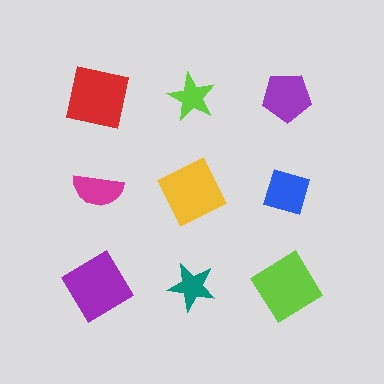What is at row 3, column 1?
A purple diamond.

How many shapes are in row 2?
3 shapes.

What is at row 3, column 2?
A teal star.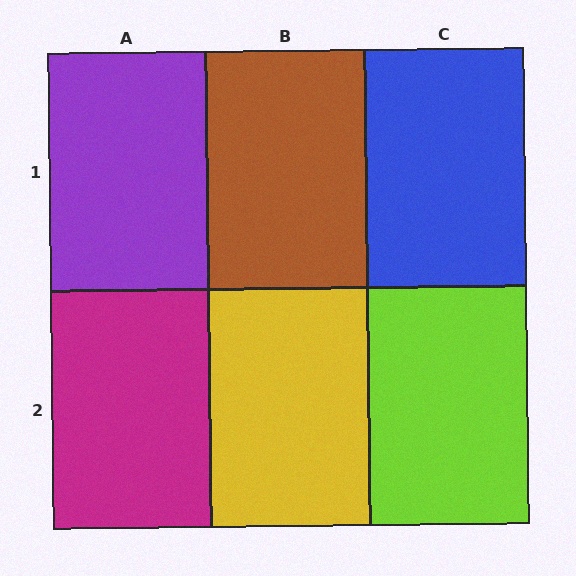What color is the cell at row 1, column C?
Blue.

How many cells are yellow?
1 cell is yellow.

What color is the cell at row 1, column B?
Brown.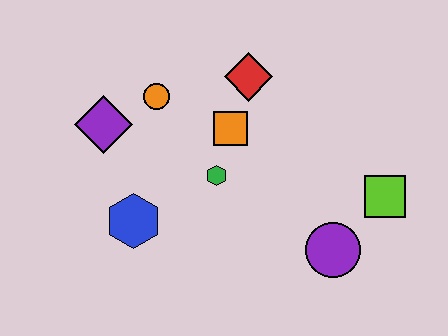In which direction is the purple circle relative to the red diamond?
The purple circle is below the red diamond.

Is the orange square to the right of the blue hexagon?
Yes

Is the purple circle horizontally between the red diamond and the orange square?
No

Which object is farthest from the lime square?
The purple diamond is farthest from the lime square.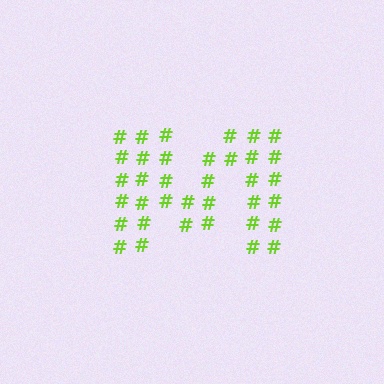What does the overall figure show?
The overall figure shows the letter M.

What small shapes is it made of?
It is made of small hash symbols.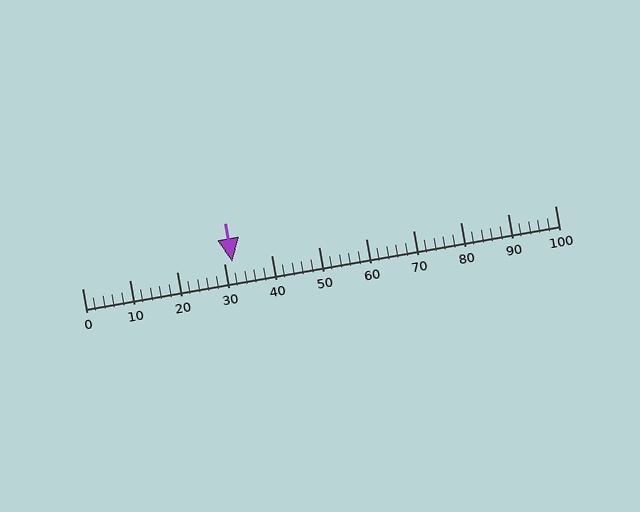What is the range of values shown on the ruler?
The ruler shows values from 0 to 100.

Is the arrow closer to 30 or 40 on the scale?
The arrow is closer to 30.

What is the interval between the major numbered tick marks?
The major tick marks are spaced 10 units apart.